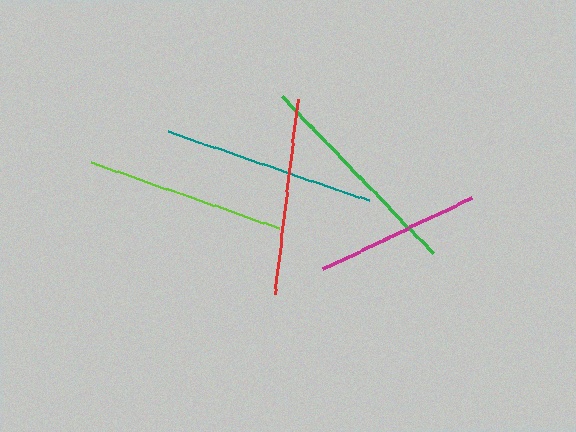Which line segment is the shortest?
The magenta line is the shortest at approximately 165 pixels.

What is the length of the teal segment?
The teal segment is approximately 212 pixels long.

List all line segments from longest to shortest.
From longest to shortest: green, teal, lime, red, magenta.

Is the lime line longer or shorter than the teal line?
The teal line is longer than the lime line.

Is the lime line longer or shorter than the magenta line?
The lime line is longer than the magenta line.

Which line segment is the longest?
The green line is the longest at approximately 218 pixels.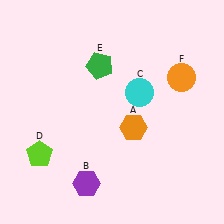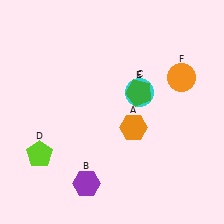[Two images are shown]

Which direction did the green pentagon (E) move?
The green pentagon (E) moved right.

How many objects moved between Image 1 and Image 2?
1 object moved between the two images.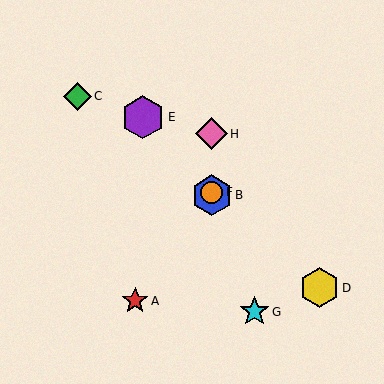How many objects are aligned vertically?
3 objects (B, F, H) are aligned vertically.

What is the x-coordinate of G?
Object G is at x≈254.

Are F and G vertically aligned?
No, F is at x≈212 and G is at x≈254.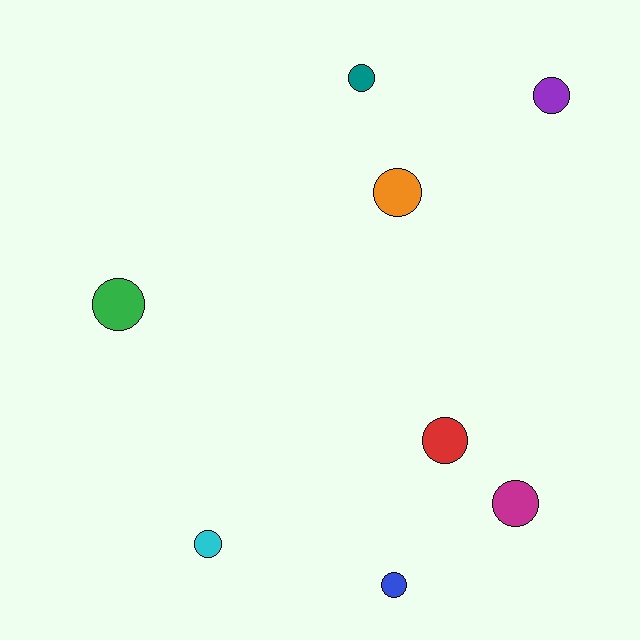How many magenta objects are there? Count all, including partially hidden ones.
There is 1 magenta object.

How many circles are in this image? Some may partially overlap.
There are 8 circles.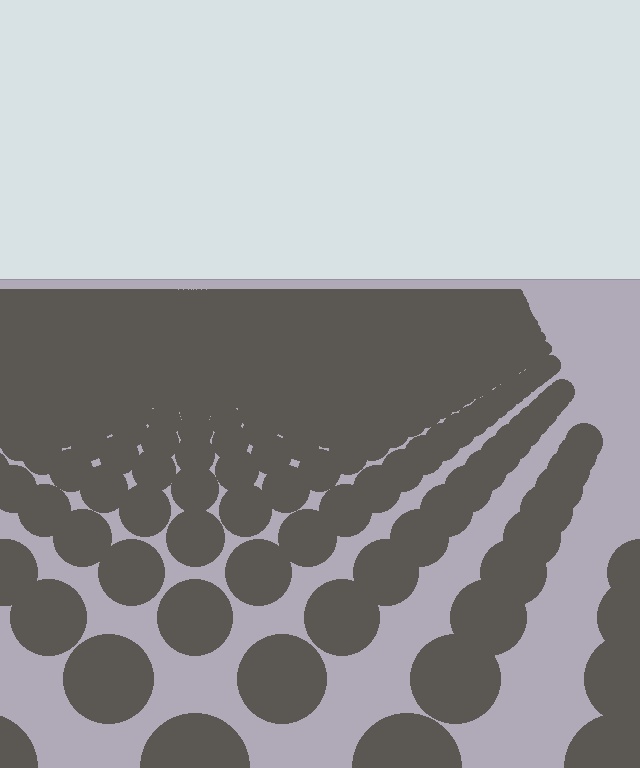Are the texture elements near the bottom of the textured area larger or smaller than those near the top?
Larger. Near the bottom, elements are closer to the viewer and appear at a bigger on-screen size.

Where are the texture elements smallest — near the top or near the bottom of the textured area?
Near the top.